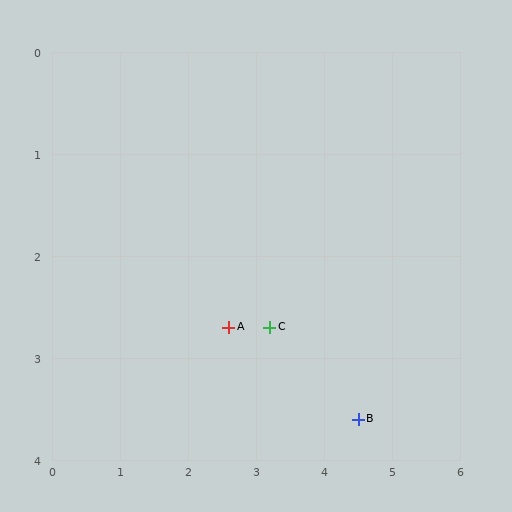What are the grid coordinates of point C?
Point C is at approximately (3.2, 2.7).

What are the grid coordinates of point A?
Point A is at approximately (2.6, 2.7).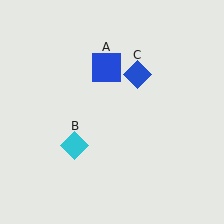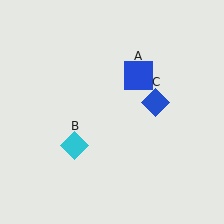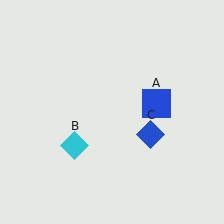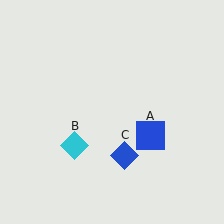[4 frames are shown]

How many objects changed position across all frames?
2 objects changed position: blue square (object A), blue diamond (object C).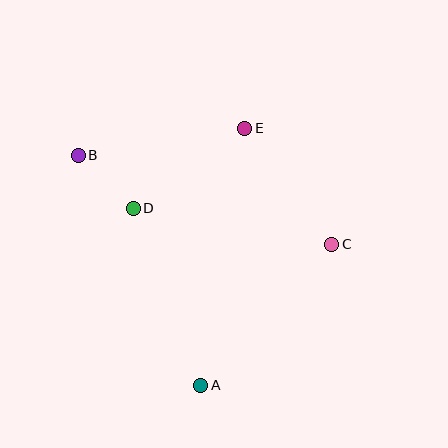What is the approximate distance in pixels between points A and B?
The distance between A and B is approximately 261 pixels.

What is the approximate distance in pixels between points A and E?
The distance between A and E is approximately 261 pixels.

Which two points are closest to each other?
Points B and D are closest to each other.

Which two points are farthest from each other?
Points B and C are farthest from each other.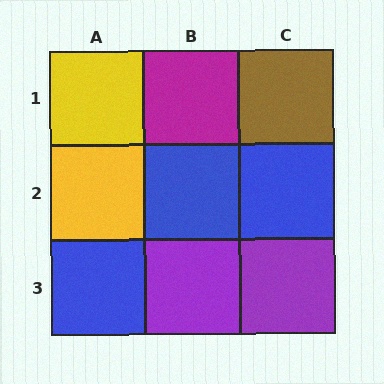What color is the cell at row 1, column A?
Yellow.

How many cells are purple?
2 cells are purple.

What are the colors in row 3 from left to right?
Blue, purple, purple.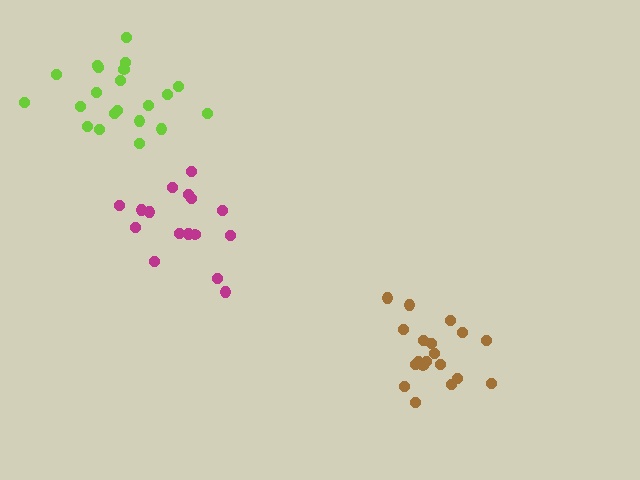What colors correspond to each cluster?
The clusters are colored: magenta, brown, lime.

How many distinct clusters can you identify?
There are 3 distinct clusters.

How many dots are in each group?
Group 1: 16 dots, Group 2: 19 dots, Group 3: 21 dots (56 total).